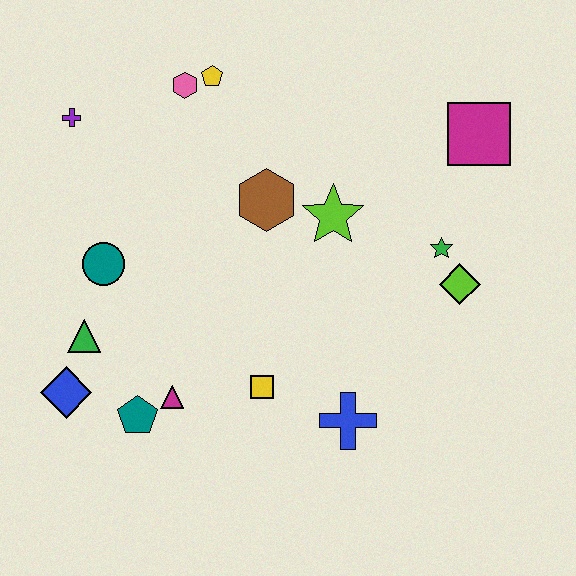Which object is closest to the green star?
The lime diamond is closest to the green star.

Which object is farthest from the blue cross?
The purple cross is farthest from the blue cross.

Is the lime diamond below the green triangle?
No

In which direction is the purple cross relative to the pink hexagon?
The purple cross is to the left of the pink hexagon.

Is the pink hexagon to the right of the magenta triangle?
Yes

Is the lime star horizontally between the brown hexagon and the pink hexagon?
No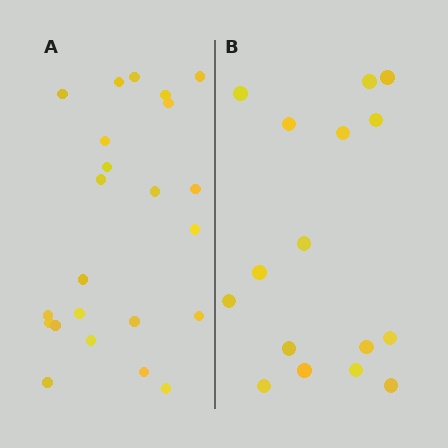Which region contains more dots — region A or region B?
Region A (the left region) has more dots.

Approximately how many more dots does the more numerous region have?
Region A has roughly 8 or so more dots than region B.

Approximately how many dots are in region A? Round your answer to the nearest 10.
About 20 dots. (The exact count is 23, which rounds to 20.)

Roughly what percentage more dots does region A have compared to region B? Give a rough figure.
About 45% more.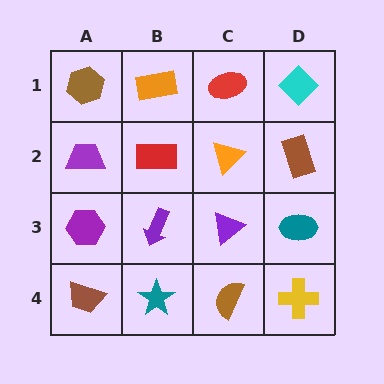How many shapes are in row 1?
4 shapes.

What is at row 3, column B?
A purple arrow.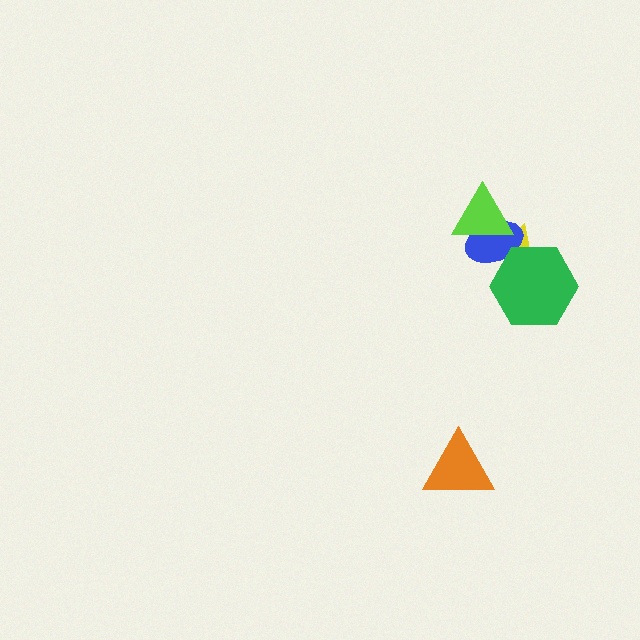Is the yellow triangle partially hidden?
Yes, it is partially covered by another shape.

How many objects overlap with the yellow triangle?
3 objects overlap with the yellow triangle.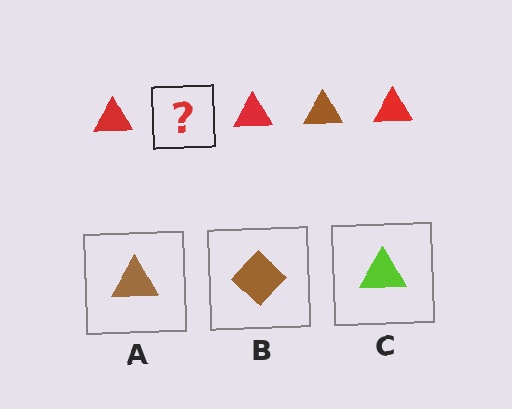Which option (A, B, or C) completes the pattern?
A.